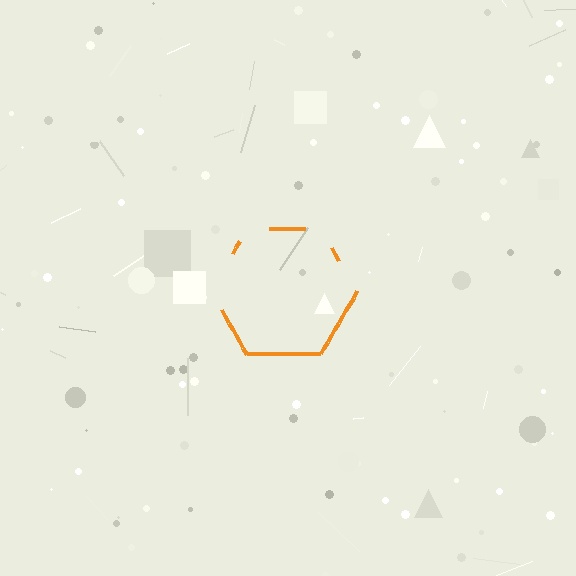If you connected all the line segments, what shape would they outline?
They would outline a hexagon.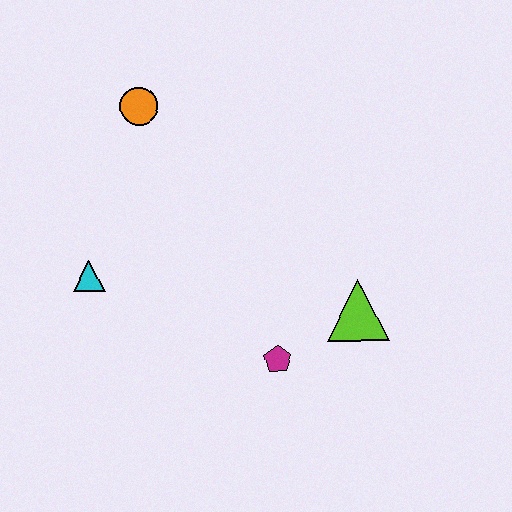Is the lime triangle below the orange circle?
Yes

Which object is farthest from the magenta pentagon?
The orange circle is farthest from the magenta pentagon.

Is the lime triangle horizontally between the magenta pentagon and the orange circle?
No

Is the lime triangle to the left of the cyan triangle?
No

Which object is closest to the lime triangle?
The magenta pentagon is closest to the lime triangle.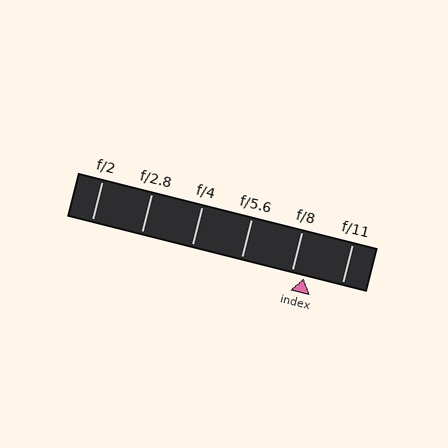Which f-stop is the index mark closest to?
The index mark is closest to f/8.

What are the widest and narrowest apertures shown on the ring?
The widest aperture shown is f/2 and the narrowest is f/11.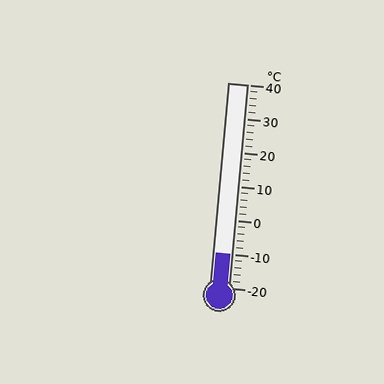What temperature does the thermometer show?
The thermometer shows approximately -10°C.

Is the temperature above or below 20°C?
The temperature is below 20°C.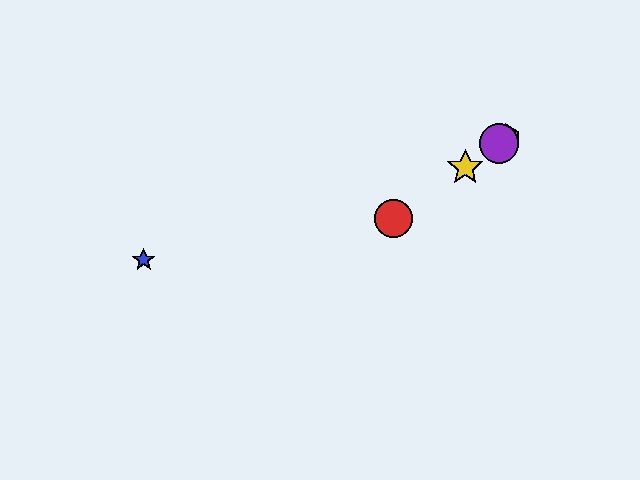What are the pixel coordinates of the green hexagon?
The green hexagon is at (505, 139).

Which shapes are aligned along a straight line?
The red circle, the green hexagon, the yellow star, the purple circle are aligned along a straight line.